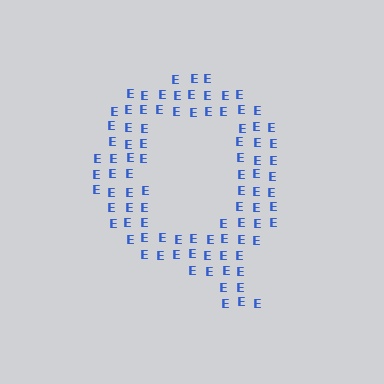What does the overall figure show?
The overall figure shows the letter Q.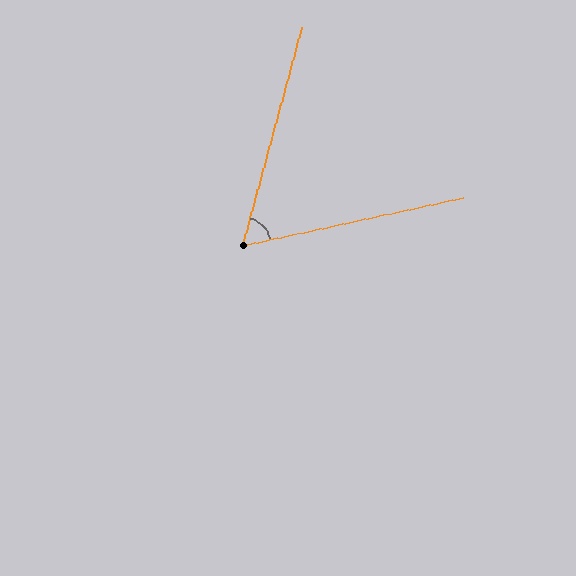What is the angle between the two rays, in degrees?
Approximately 63 degrees.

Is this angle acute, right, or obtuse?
It is acute.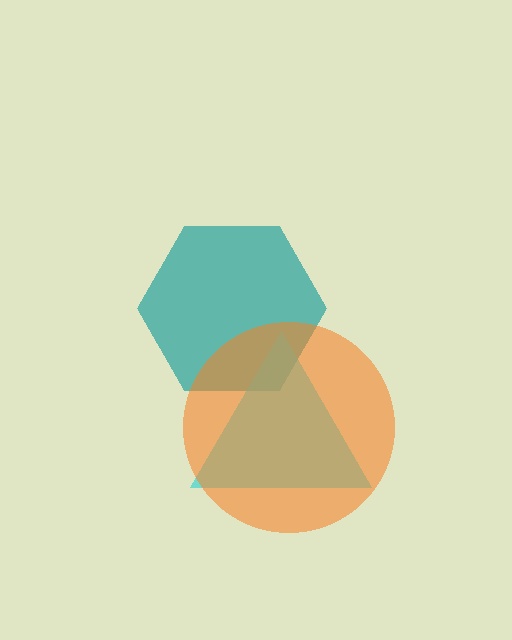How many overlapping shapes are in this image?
There are 3 overlapping shapes in the image.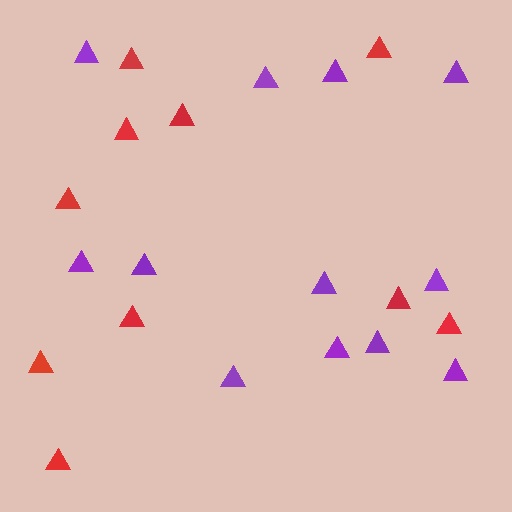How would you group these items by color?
There are 2 groups: one group of purple triangles (12) and one group of red triangles (10).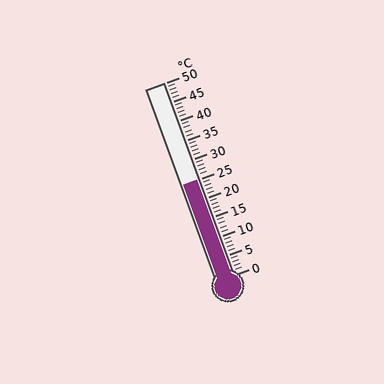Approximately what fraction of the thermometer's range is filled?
The thermometer is filled to approximately 50% of its range.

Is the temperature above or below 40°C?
The temperature is below 40°C.